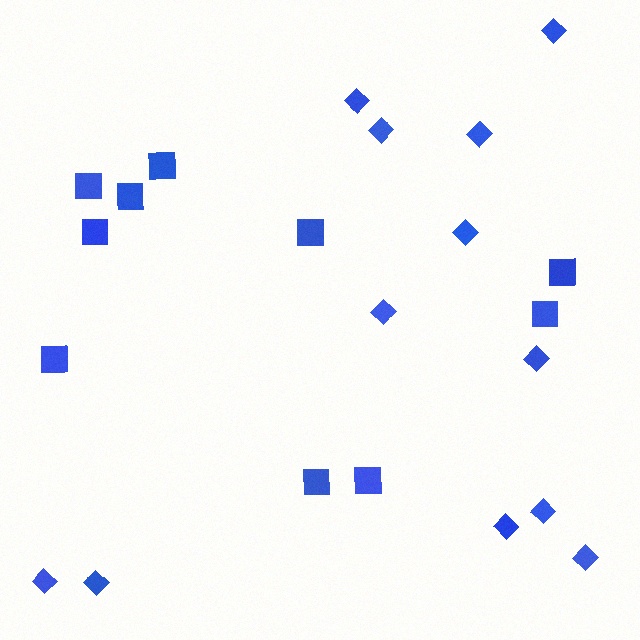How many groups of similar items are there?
There are 2 groups: one group of squares (10) and one group of diamonds (12).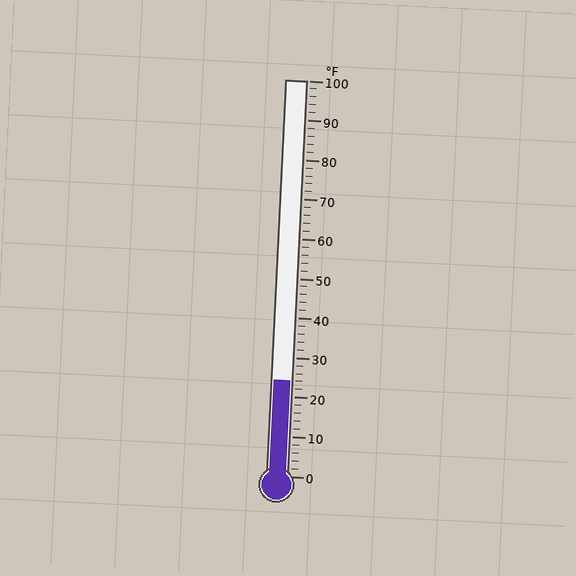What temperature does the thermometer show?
The thermometer shows approximately 24°F.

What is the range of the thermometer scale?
The thermometer scale ranges from 0°F to 100°F.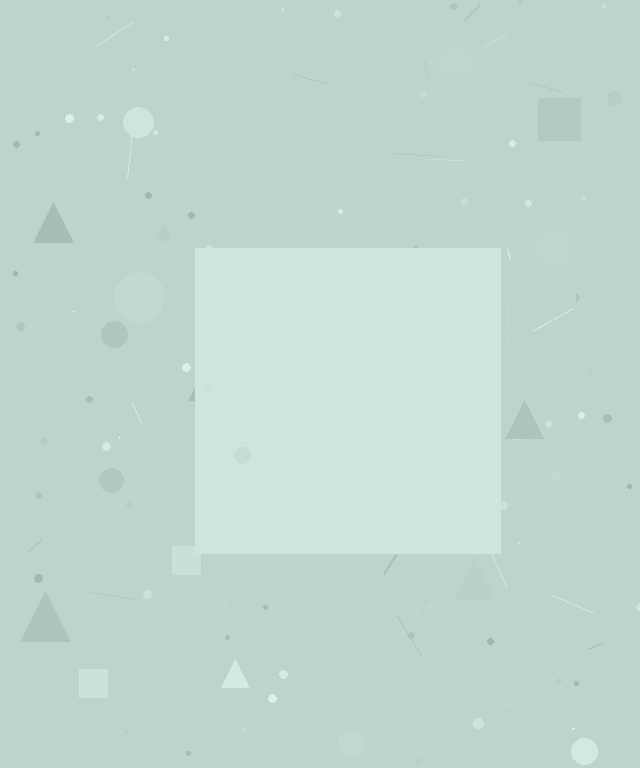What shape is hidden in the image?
A square is hidden in the image.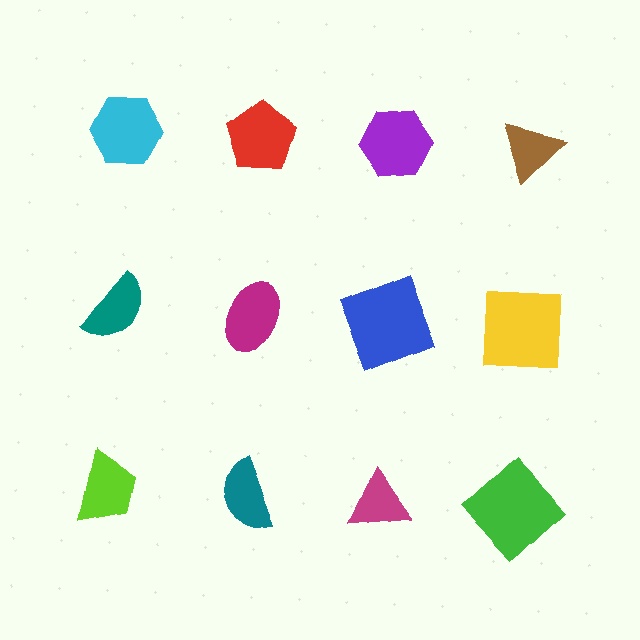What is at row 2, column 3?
A blue square.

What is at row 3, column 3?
A magenta triangle.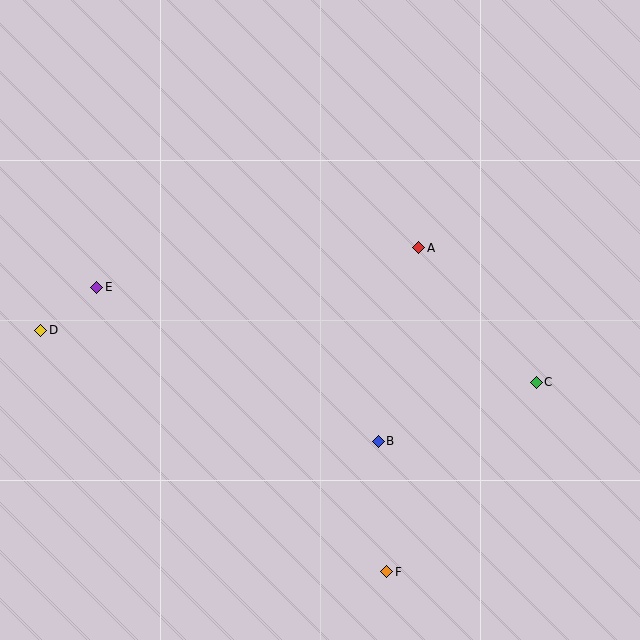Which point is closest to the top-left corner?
Point E is closest to the top-left corner.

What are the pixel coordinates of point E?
Point E is at (97, 287).